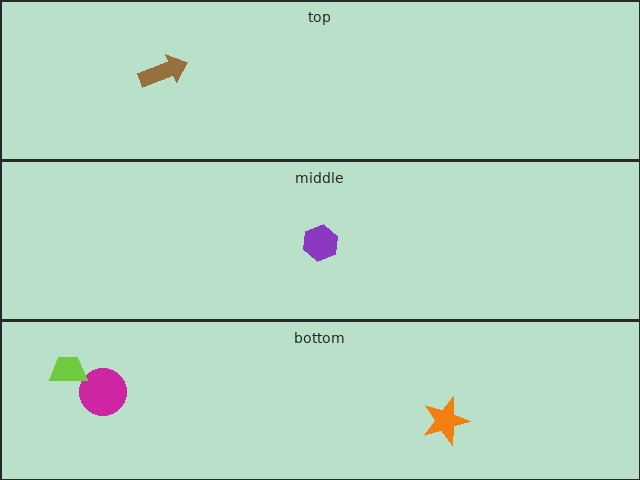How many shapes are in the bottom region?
3.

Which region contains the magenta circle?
The bottom region.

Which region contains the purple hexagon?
The middle region.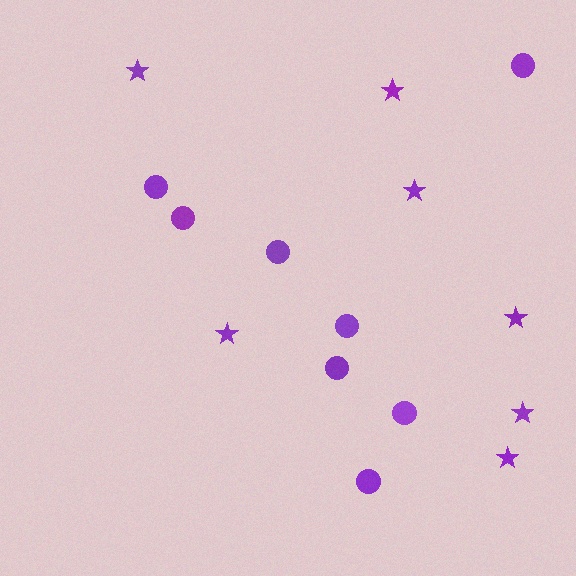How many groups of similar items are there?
There are 2 groups: one group of circles (8) and one group of stars (7).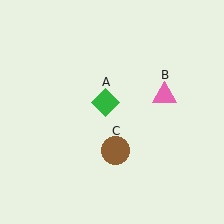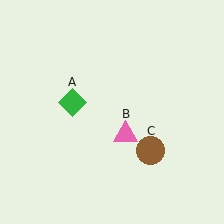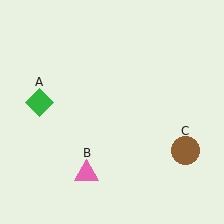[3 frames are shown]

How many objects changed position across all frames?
3 objects changed position: green diamond (object A), pink triangle (object B), brown circle (object C).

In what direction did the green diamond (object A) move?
The green diamond (object A) moved left.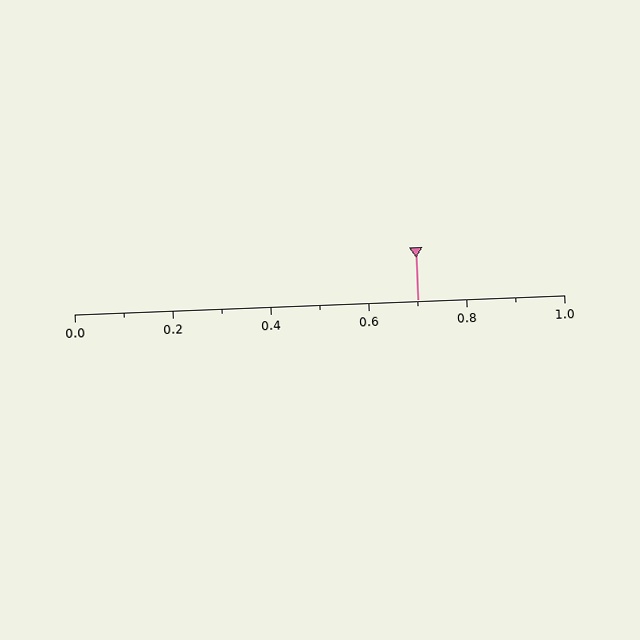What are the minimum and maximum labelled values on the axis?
The axis runs from 0.0 to 1.0.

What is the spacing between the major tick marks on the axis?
The major ticks are spaced 0.2 apart.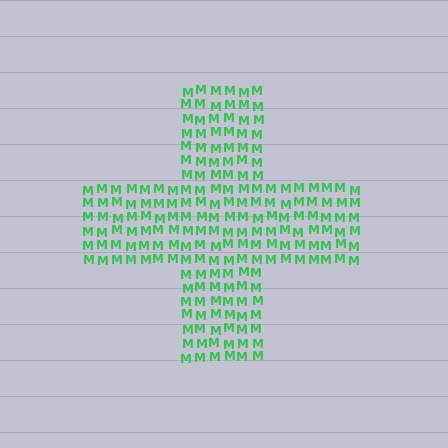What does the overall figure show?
The overall figure shows a cross.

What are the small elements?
The small elements are letter M's.